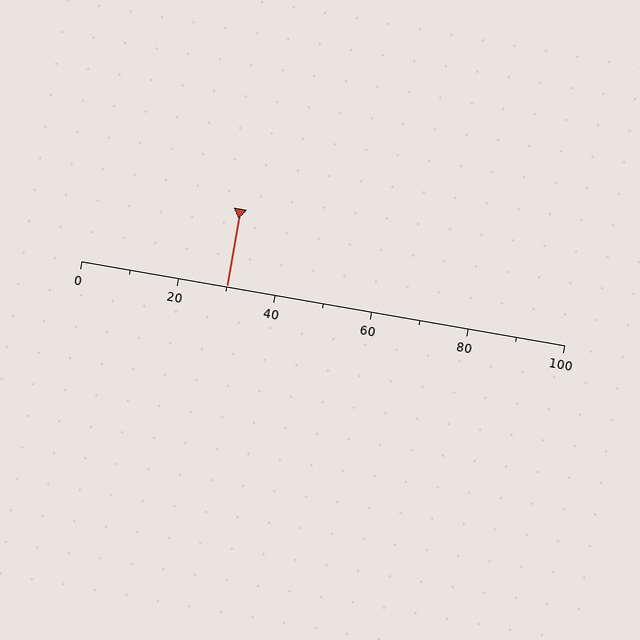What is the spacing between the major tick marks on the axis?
The major ticks are spaced 20 apart.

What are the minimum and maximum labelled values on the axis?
The axis runs from 0 to 100.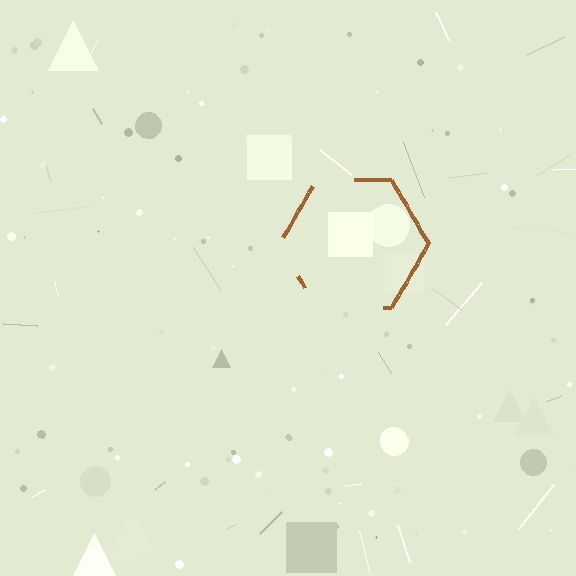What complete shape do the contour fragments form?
The contour fragments form a hexagon.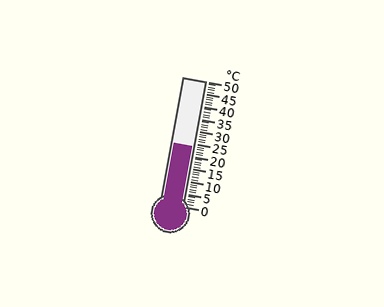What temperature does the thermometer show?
The thermometer shows approximately 24°C.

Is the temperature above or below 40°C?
The temperature is below 40°C.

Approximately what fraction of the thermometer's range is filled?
The thermometer is filled to approximately 50% of its range.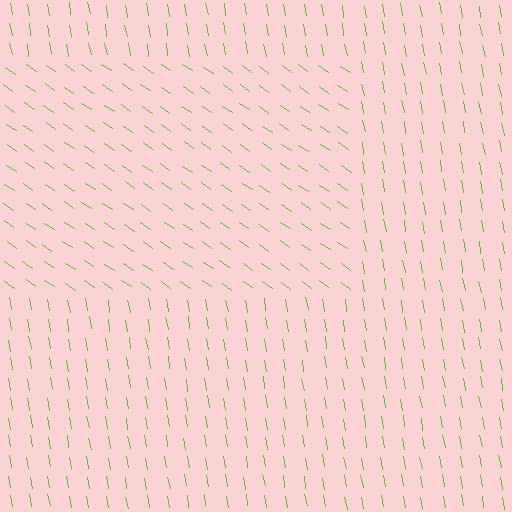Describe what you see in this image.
The image is filled with small lime line segments. A rectangle region in the image has lines oriented differently from the surrounding lines, creating a visible texture boundary.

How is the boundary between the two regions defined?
The boundary is defined purely by a change in line orientation (approximately 45 degrees difference). All lines are the same color and thickness.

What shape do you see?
I see a rectangle.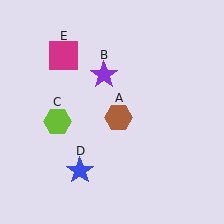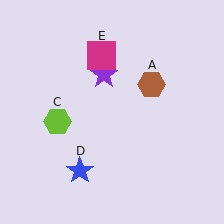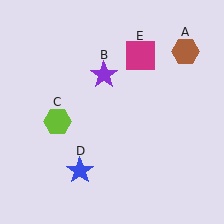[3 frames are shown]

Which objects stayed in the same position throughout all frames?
Purple star (object B) and lime hexagon (object C) and blue star (object D) remained stationary.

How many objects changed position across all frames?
2 objects changed position: brown hexagon (object A), magenta square (object E).